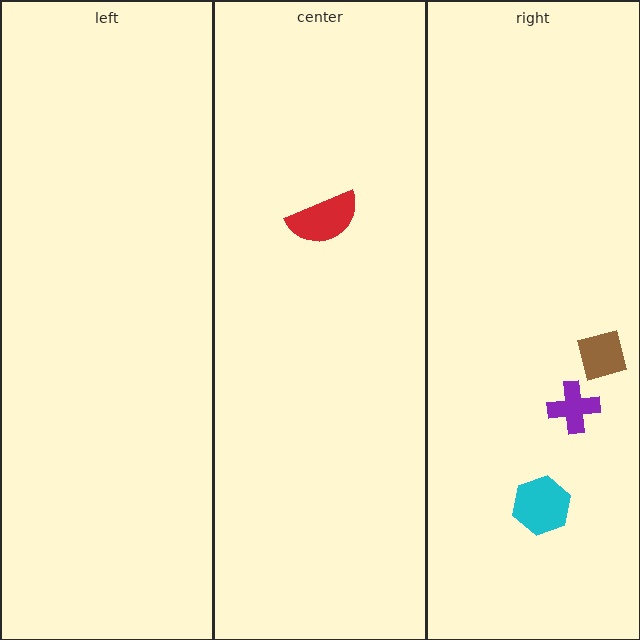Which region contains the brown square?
The right region.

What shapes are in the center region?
The red semicircle.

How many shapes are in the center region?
1.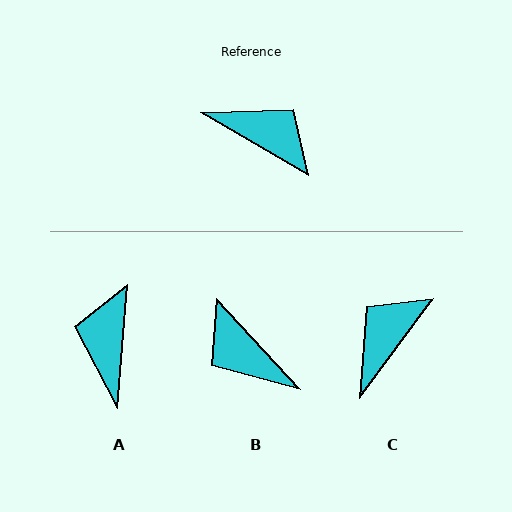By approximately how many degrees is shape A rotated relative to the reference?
Approximately 115 degrees counter-clockwise.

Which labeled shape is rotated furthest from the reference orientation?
B, about 163 degrees away.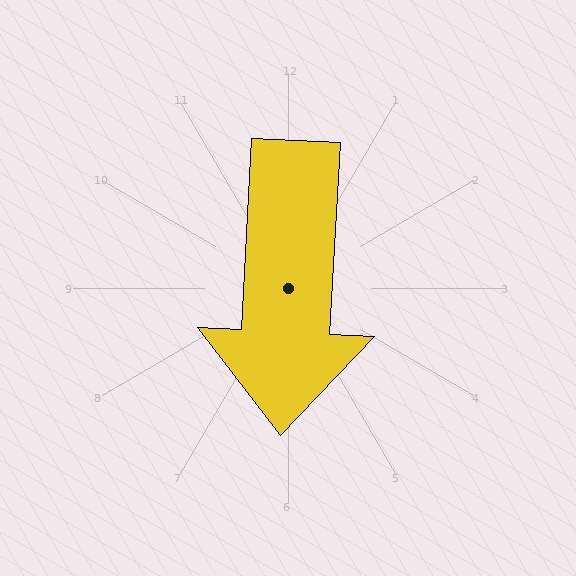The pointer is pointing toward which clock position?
Roughly 6 o'clock.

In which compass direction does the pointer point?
South.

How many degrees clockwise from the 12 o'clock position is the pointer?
Approximately 183 degrees.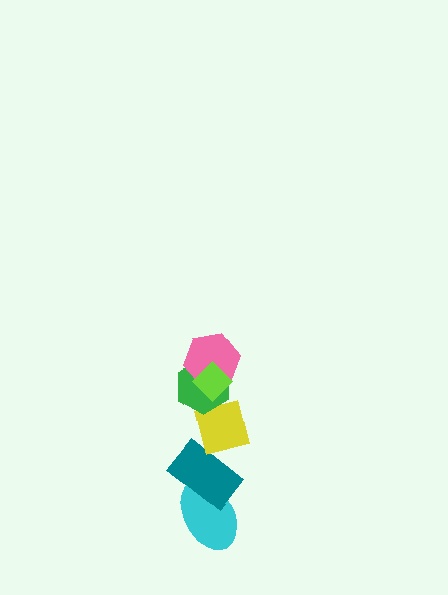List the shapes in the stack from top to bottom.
From top to bottom: the lime diamond, the pink hexagon, the green hexagon, the yellow square, the teal rectangle, the cyan ellipse.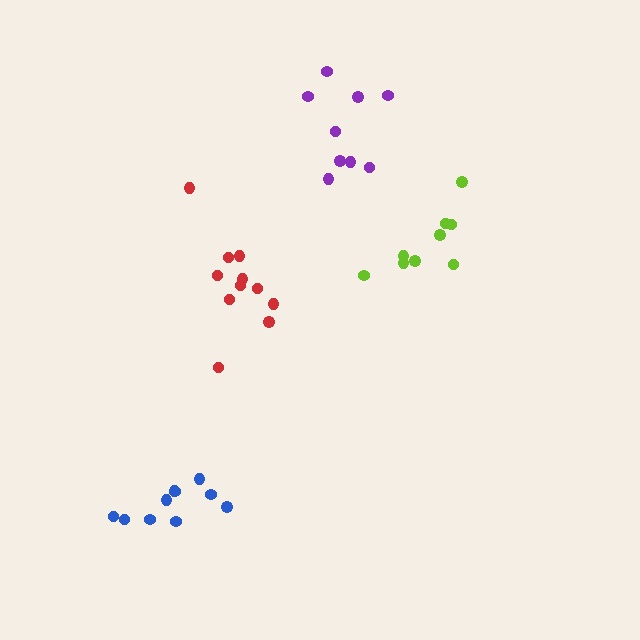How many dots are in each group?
Group 1: 10 dots, Group 2: 11 dots, Group 3: 9 dots, Group 4: 9 dots (39 total).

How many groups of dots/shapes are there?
There are 4 groups.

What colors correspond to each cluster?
The clusters are colored: blue, red, purple, lime.